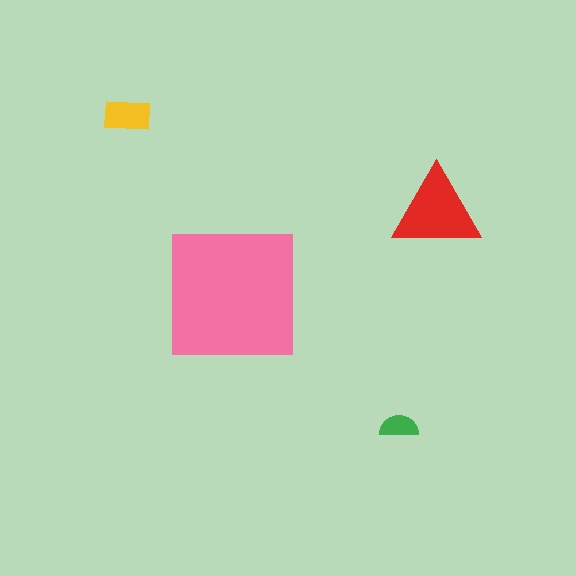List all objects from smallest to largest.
The green semicircle, the yellow rectangle, the red triangle, the pink square.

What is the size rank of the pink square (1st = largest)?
1st.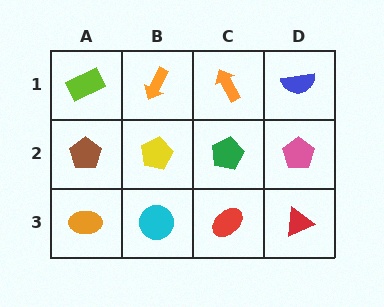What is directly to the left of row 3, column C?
A cyan circle.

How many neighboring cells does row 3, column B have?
3.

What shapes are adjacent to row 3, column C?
A green pentagon (row 2, column C), a cyan circle (row 3, column B), a red triangle (row 3, column D).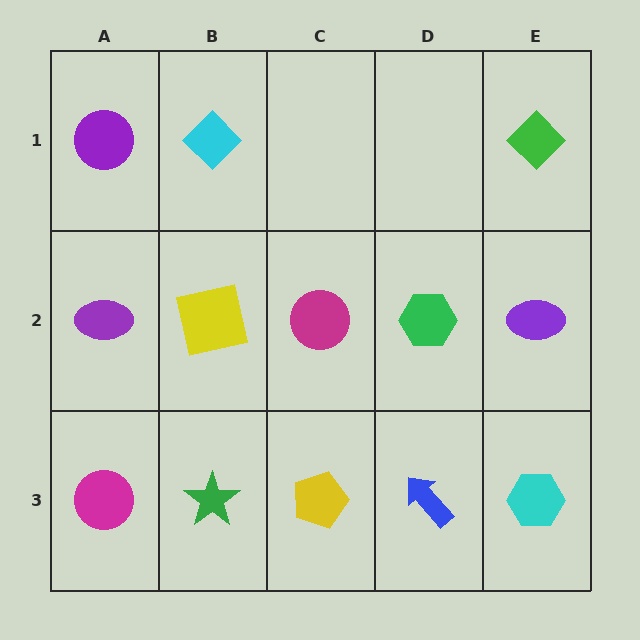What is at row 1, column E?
A green diamond.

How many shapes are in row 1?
3 shapes.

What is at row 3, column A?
A magenta circle.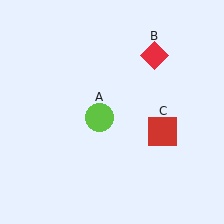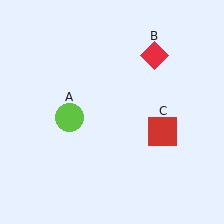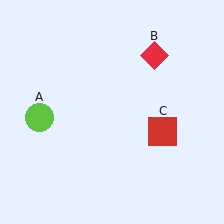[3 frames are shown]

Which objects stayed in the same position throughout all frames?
Red diamond (object B) and red square (object C) remained stationary.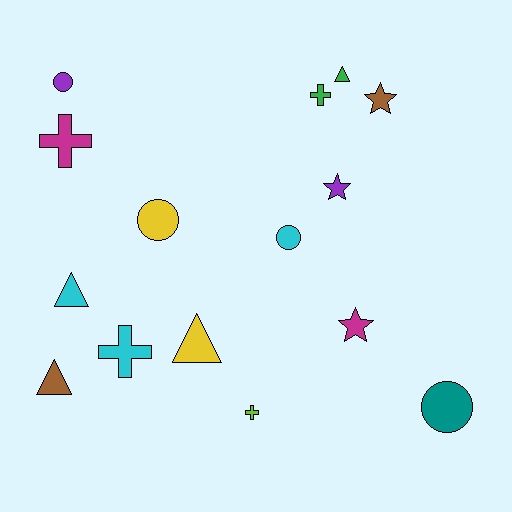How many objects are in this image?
There are 15 objects.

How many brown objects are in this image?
There are 2 brown objects.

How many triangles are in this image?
There are 4 triangles.